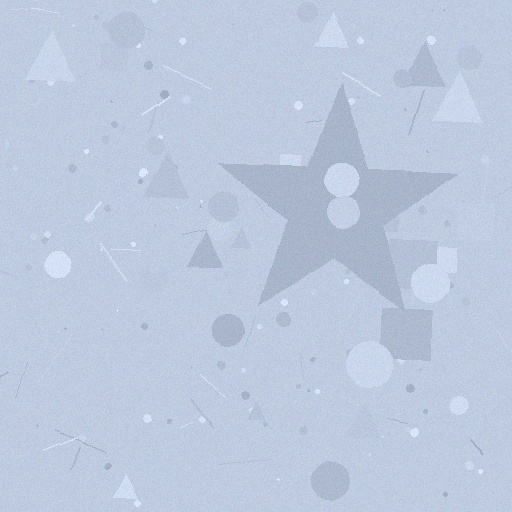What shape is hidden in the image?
A star is hidden in the image.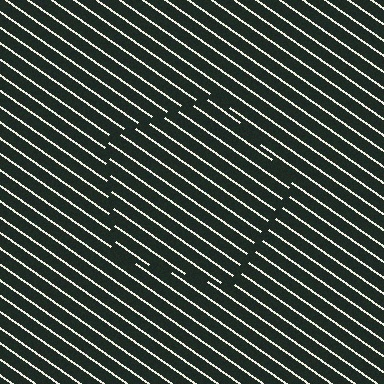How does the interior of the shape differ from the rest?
The interior of the shape contains the same grating, shifted by half a period — the contour is defined by the phase discontinuity where line-ends from the inner and outer gratings abut.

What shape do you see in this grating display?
An illusory pentagon. The interior of the shape contains the same grating, shifted by half a period — the contour is defined by the phase discontinuity where line-ends from the inner and outer gratings abut.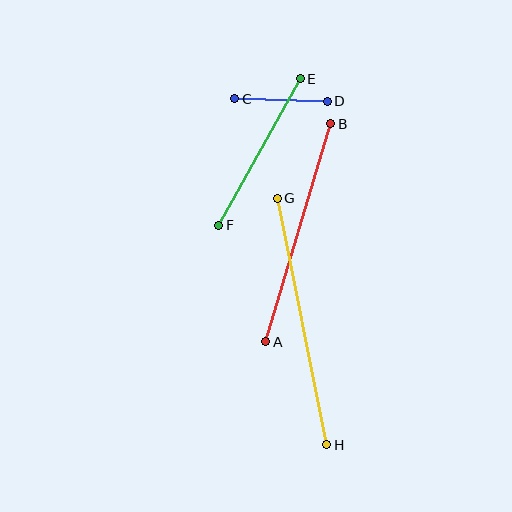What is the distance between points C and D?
The distance is approximately 93 pixels.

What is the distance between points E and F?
The distance is approximately 167 pixels.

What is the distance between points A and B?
The distance is approximately 227 pixels.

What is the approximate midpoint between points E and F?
The midpoint is at approximately (259, 152) pixels.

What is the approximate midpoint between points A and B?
The midpoint is at approximately (298, 233) pixels.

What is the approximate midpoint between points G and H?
The midpoint is at approximately (302, 322) pixels.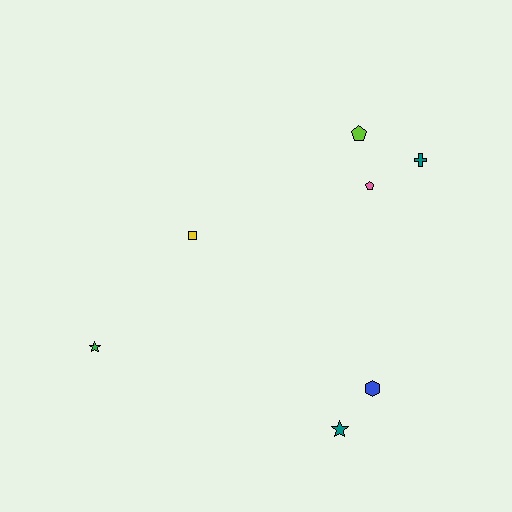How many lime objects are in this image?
There is 1 lime object.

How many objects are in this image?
There are 7 objects.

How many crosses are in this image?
There is 1 cross.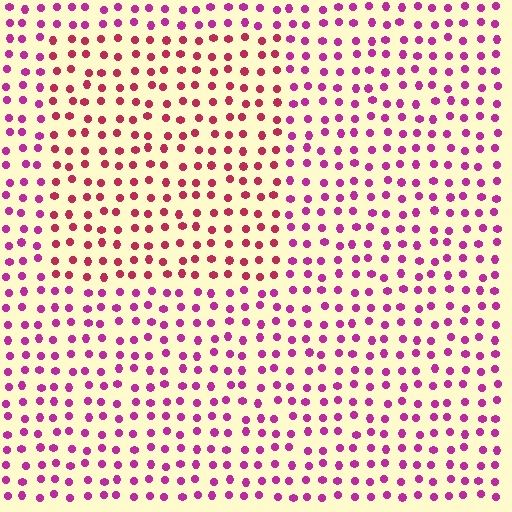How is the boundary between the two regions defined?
The boundary is defined purely by a slight shift in hue (about 31 degrees). Spacing, size, and orientation are identical on both sides.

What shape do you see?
I see a rectangle.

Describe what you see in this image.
The image is filled with small magenta elements in a uniform arrangement. A rectangle-shaped region is visible where the elements are tinted to a slightly different hue, forming a subtle color boundary.